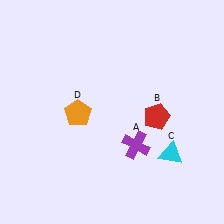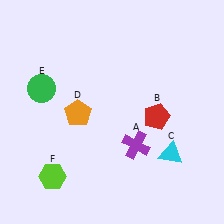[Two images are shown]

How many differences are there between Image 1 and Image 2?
There are 2 differences between the two images.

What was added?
A green circle (E), a lime hexagon (F) were added in Image 2.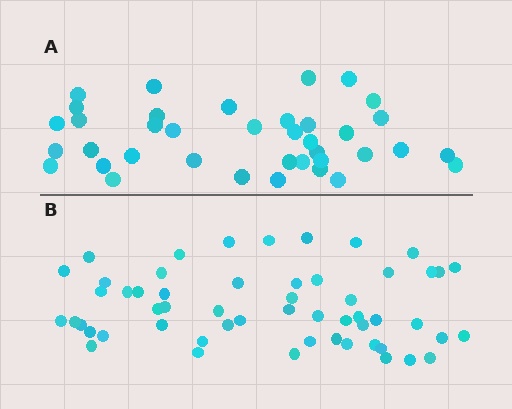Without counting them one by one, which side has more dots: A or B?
Region B (the bottom region) has more dots.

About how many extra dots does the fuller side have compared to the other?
Region B has approximately 15 more dots than region A.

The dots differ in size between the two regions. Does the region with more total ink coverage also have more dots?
No. Region A has more total ink coverage because its dots are larger, but region B actually contains more individual dots. Total area can be misleading — the number of items is what matters here.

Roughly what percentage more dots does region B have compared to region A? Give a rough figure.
About 45% more.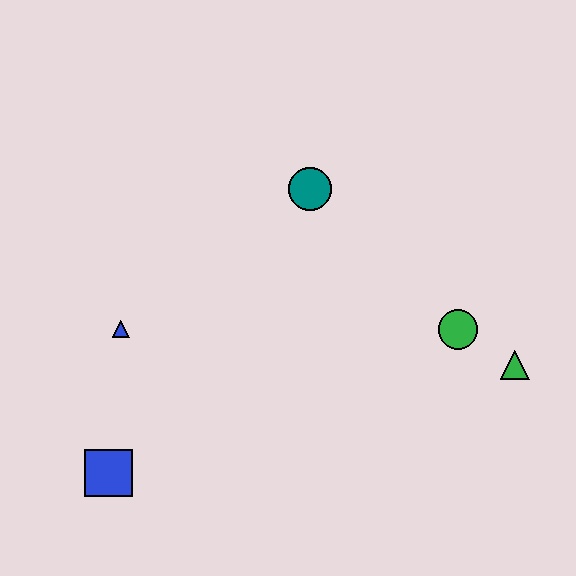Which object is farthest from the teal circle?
The blue square is farthest from the teal circle.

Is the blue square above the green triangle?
No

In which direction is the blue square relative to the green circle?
The blue square is to the left of the green circle.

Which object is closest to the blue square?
The blue triangle is closest to the blue square.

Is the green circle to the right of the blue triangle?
Yes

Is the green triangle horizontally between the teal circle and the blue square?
No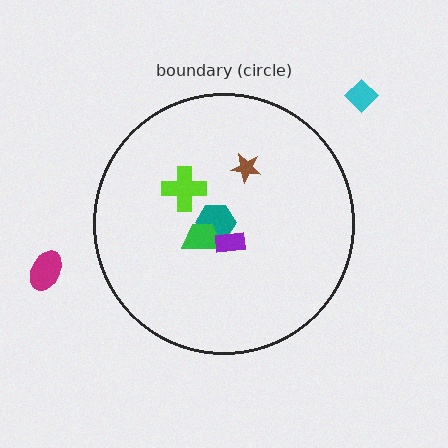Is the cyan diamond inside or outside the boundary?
Outside.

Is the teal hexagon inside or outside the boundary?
Inside.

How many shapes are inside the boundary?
5 inside, 2 outside.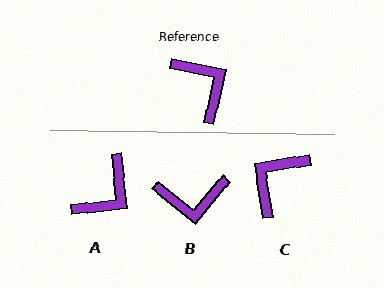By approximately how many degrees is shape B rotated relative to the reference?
Approximately 117 degrees clockwise.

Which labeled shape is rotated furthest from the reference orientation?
B, about 117 degrees away.